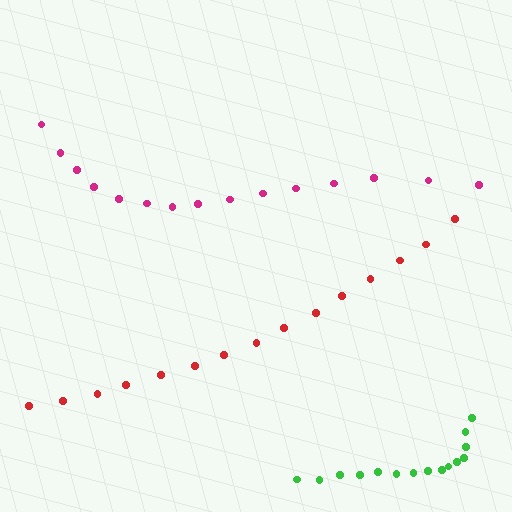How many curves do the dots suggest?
There are 3 distinct paths.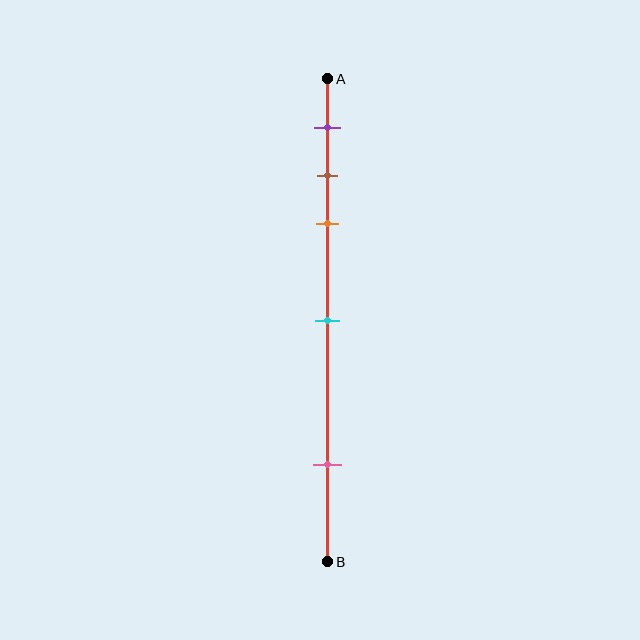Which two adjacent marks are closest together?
The brown and orange marks are the closest adjacent pair.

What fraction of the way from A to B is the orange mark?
The orange mark is approximately 30% (0.3) of the way from A to B.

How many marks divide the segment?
There are 5 marks dividing the segment.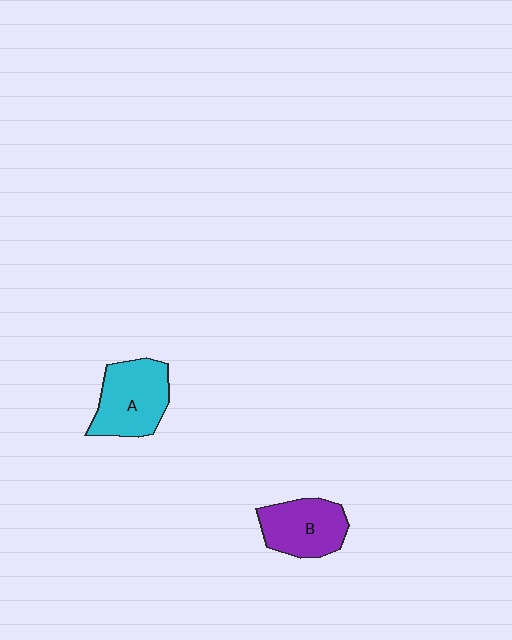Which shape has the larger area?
Shape A (cyan).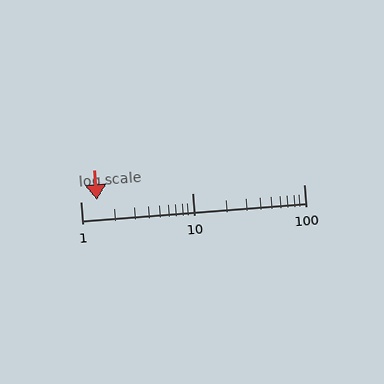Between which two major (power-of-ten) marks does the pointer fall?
The pointer is between 1 and 10.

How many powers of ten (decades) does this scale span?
The scale spans 2 decades, from 1 to 100.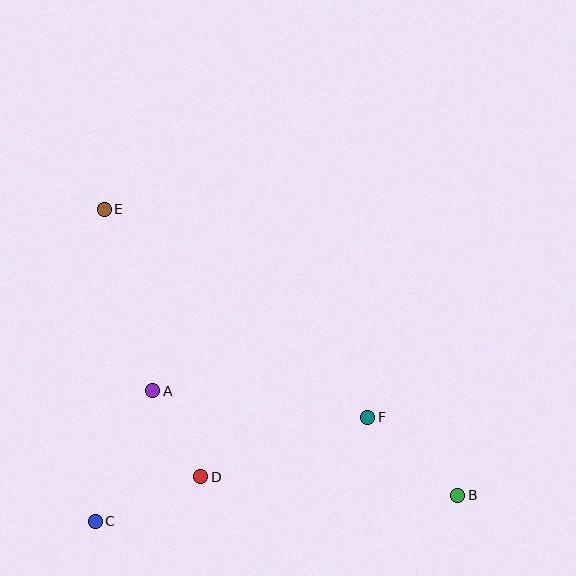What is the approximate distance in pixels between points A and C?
The distance between A and C is approximately 143 pixels.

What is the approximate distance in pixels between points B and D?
The distance between B and D is approximately 258 pixels.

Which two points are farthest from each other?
Points B and E are farthest from each other.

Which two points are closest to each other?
Points A and D are closest to each other.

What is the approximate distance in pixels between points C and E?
The distance between C and E is approximately 312 pixels.